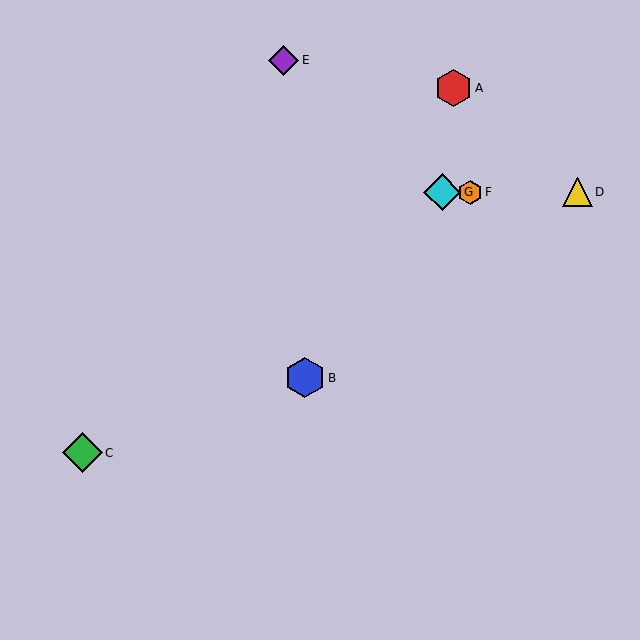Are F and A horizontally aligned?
No, F is at y≈192 and A is at y≈88.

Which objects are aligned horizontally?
Objects D, F, G are aligned horizontally.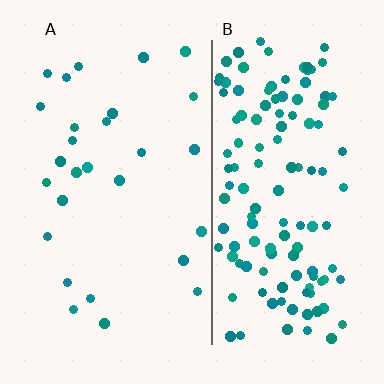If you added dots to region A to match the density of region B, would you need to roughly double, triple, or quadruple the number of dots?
Approximately quadruple.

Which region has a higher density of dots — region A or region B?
B (the right).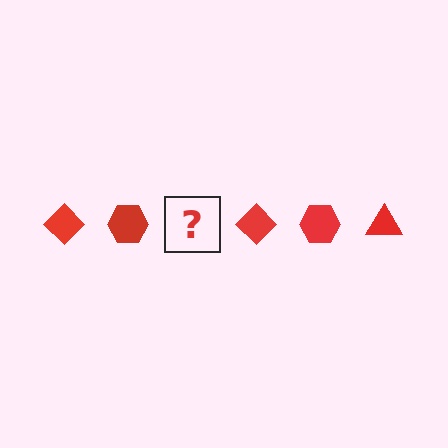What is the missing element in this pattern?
The missing element is a red triangle.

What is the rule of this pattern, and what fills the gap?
The rule is that the pattern cycles through diamond, hexagon, triangle shapes in red. The gap should be filled with a red triangle.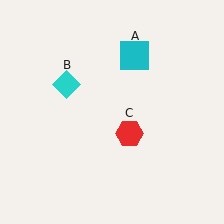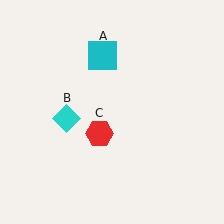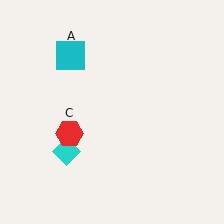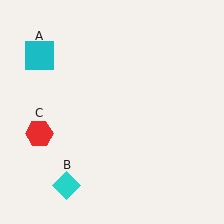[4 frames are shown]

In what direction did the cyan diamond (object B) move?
The cyan diamond (object B) moved down.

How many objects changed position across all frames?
3 objects changed position: cyan square (object A), cyan diamond (object B), red hexagon (object C).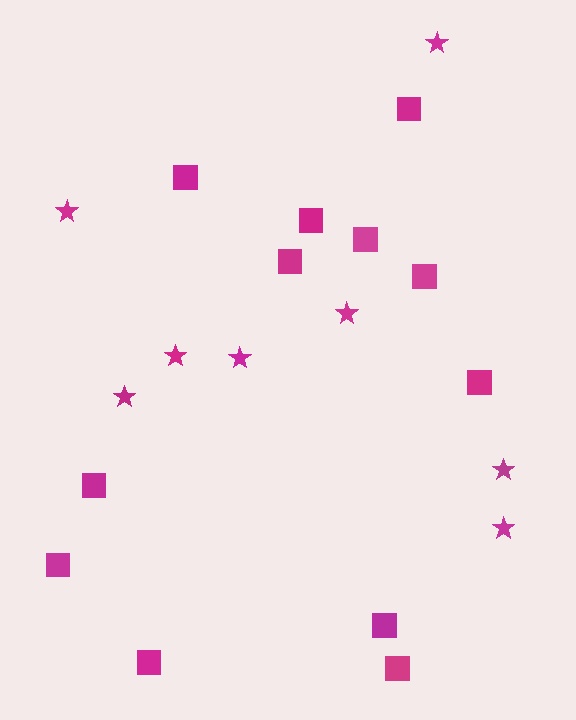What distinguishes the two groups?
There are 2 groups: one group of stars (8) and one group of squares (12).